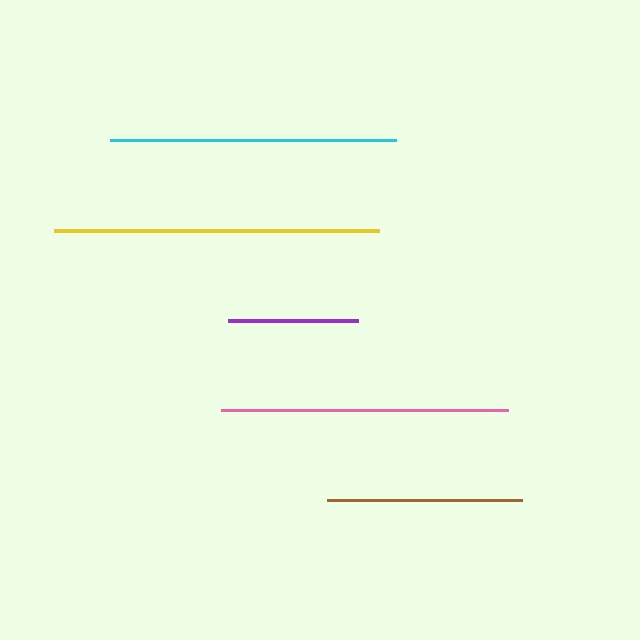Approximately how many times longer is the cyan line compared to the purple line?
The cyan line is approximately 2.2 times the length of the purple line.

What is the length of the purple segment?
The purple segment is approximately 130 pixels long.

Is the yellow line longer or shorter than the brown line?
The yellow line is longer than the brown line.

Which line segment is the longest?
The yellow line is the longest at approximately 324 pixels.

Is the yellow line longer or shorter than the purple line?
The yellow line is longer than the purple line.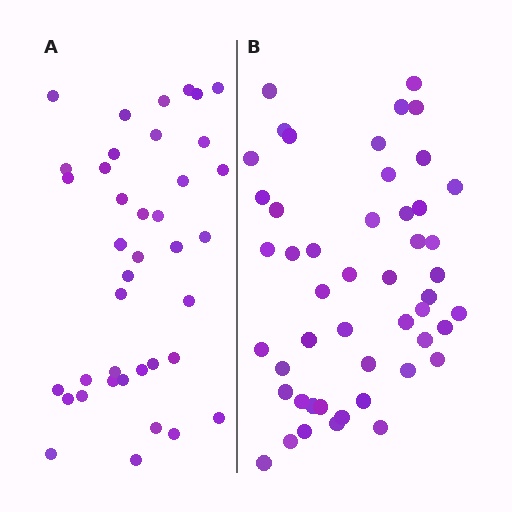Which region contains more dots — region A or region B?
Region B (the right region) has more dots.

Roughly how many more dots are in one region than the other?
Region B has roughly 10 or so more dots than region A.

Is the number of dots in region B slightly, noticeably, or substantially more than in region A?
Region B has noticeably more, but not dramatically so. The ratio is roughly 1.3 to 1.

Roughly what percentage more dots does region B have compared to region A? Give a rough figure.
About 25% more.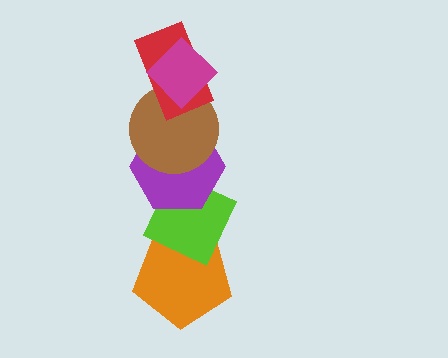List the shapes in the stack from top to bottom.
From top to bottom: the magenta diamond, the red rectangle, the brown circle, the purple hexagon, the lime diamond, the orange pentagon.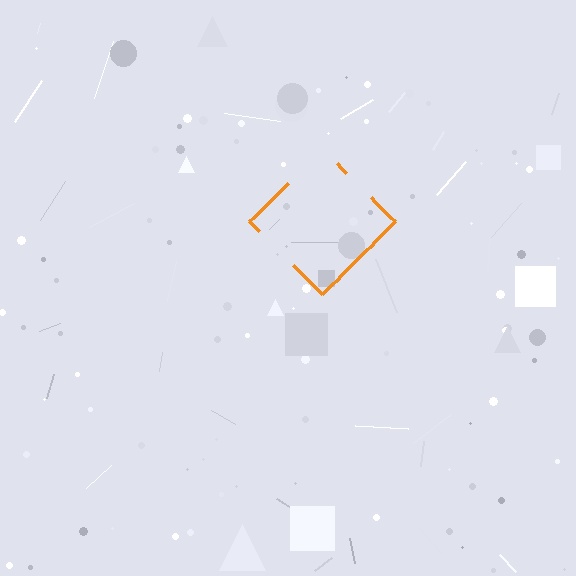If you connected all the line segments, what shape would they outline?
They would outline a diamond.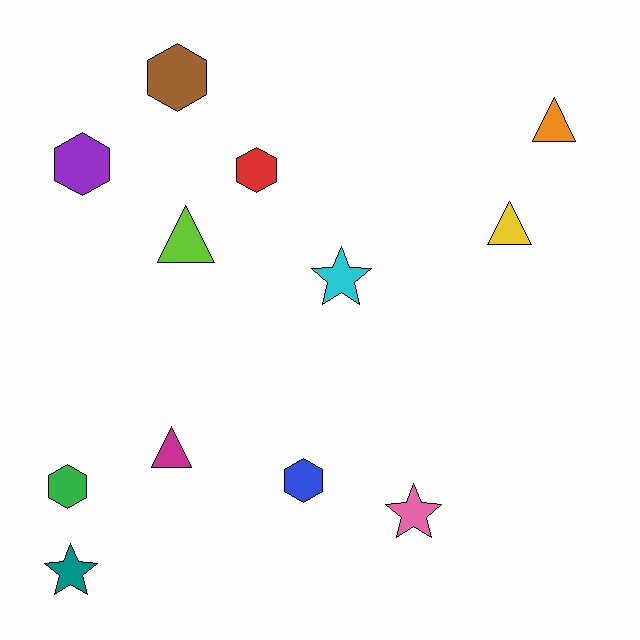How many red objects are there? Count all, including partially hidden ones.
There is 1 red object.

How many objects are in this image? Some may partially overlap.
There are 12 objects.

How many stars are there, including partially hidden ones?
There are 3 stars.